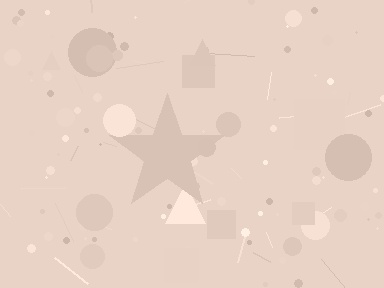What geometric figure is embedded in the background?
A star is embedded in the background.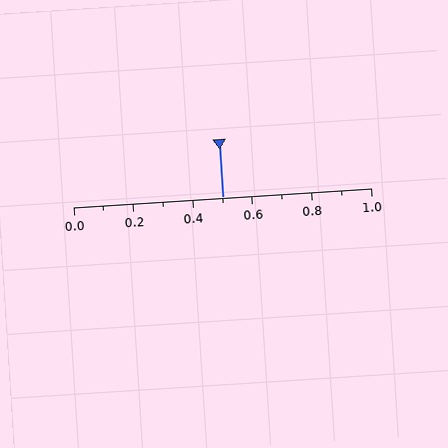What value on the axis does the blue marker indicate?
The marker indicates approximately 0.5.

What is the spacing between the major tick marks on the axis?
The major ticks are spaced 0.2 apart.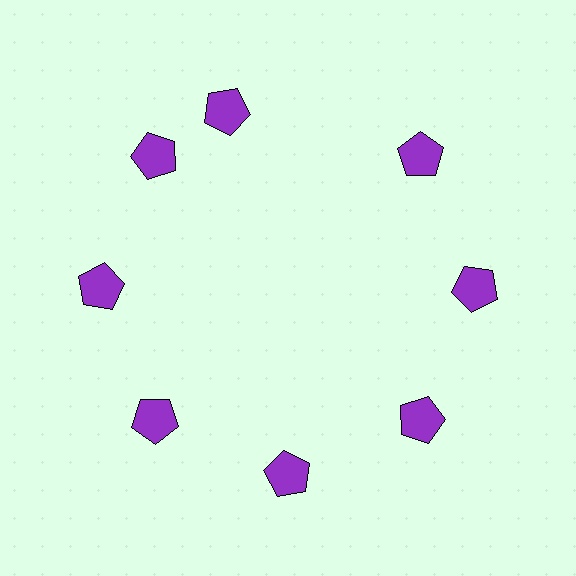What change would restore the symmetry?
The symmetry would be restored by rotating it back into even spacing with its neighbors so that all 8 pentagons sit at equal angles and equal distance from the center.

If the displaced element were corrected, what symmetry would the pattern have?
It would have 8-fold rotational symmetry — the pattern would map onto itself every 45 degrees.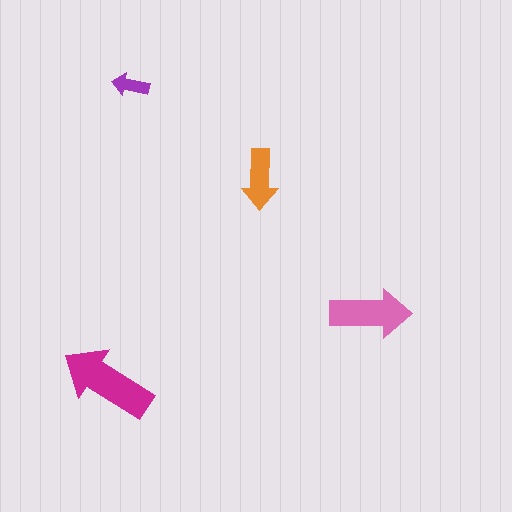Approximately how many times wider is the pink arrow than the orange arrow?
About 1.5 times wider.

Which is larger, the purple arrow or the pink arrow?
The pink one.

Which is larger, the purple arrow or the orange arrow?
The orange one.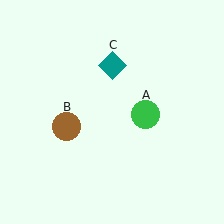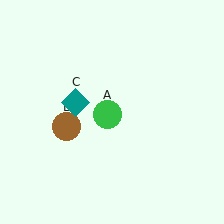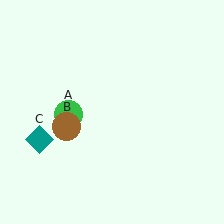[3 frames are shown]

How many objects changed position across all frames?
2 objects changed position: green circle (object A), teal diamond (object C).